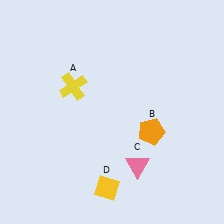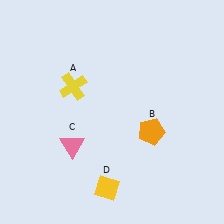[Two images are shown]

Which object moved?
The pink triangle (C) moved left.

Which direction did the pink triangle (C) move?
The pink triangle (C) moved left.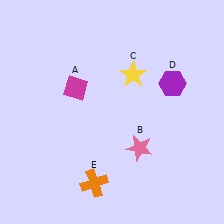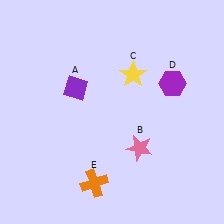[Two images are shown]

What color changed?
The diamond (A) changed from magenta in Image 1 to purple in Image 2.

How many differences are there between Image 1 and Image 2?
There is 1 difference between the two images.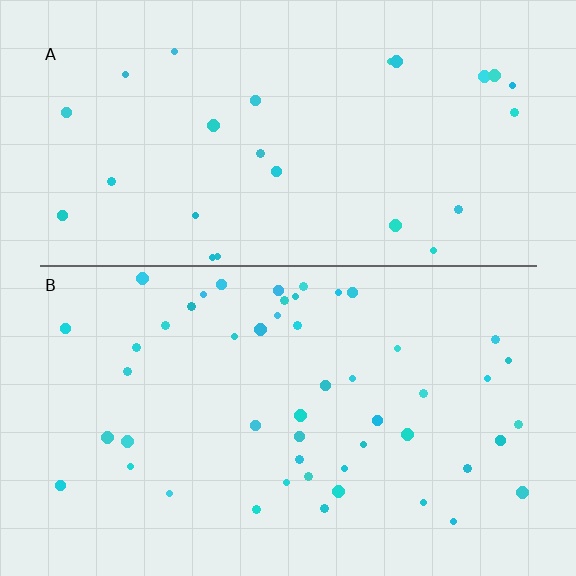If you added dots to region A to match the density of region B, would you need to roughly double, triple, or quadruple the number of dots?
Approximately double.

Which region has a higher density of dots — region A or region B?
B (the bottom).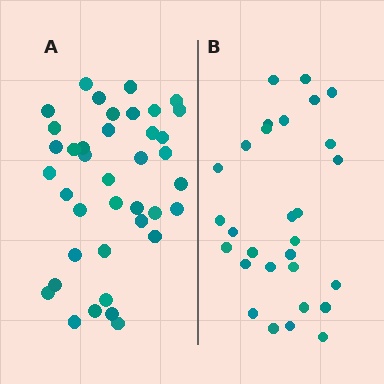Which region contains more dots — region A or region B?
Region A (the left region) has more dots.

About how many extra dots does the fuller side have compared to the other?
Region A has roughly 10 or so more dots than region B.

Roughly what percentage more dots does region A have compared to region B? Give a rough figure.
About 35% more.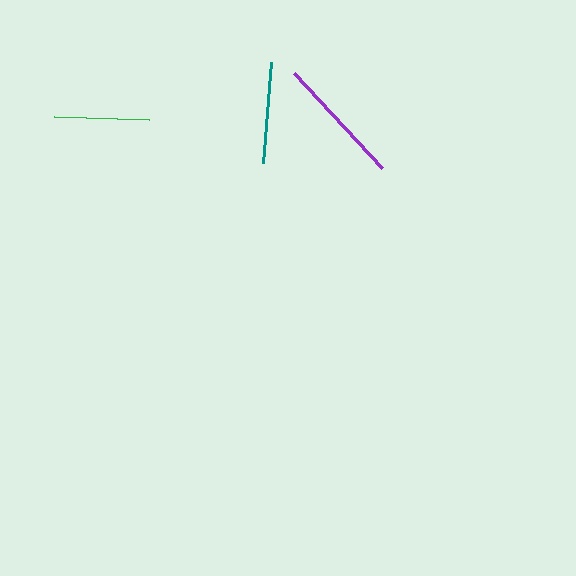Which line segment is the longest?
The purple line is the longest at approximately 129 pixels.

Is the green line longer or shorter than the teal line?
The teal line is longer than the green line.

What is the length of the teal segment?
The teal segment is approximately 101 pixels long.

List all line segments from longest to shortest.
From longest to shortest: purple, teal, green.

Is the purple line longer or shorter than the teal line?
The purple line is longer than the teal line.